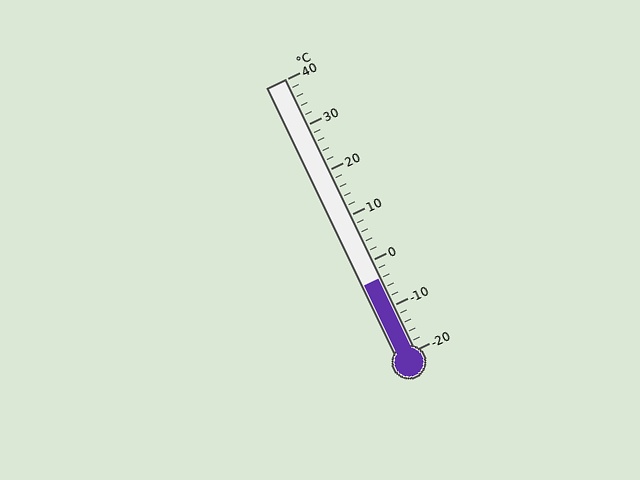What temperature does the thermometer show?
The thermometer shows approximately -4°C.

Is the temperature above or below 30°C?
The temperature is below 30°C.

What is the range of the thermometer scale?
The thermometer scale ranges from -20°C to 40°C.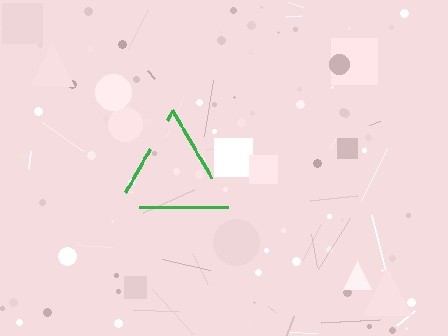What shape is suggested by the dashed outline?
The dashed outline suggests a triangle.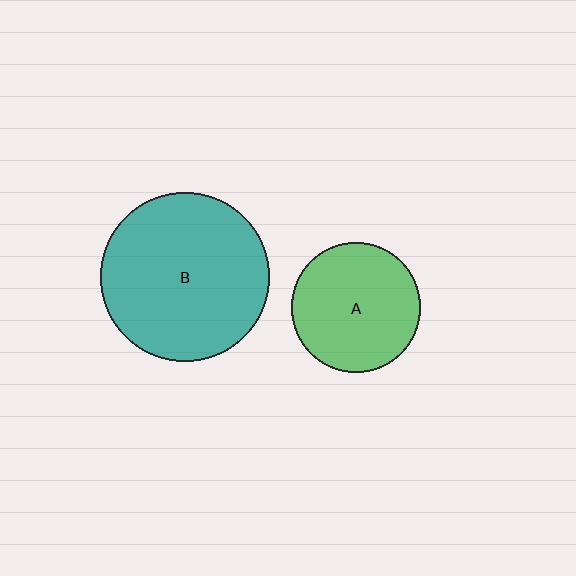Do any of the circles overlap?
No, none of the circles overlap.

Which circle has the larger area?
Circle B (teal).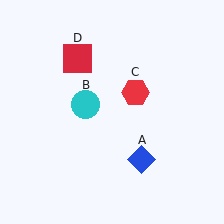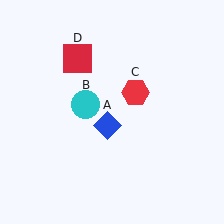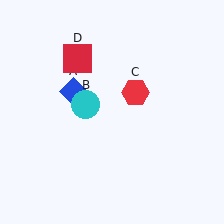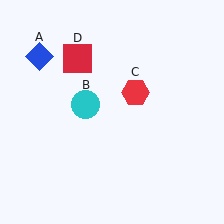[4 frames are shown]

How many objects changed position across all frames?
1 object changed position: blue diamond (object A).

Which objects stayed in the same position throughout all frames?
Cyan circle (object B) and red hexagon (object C) and red square (object D) remained stationary.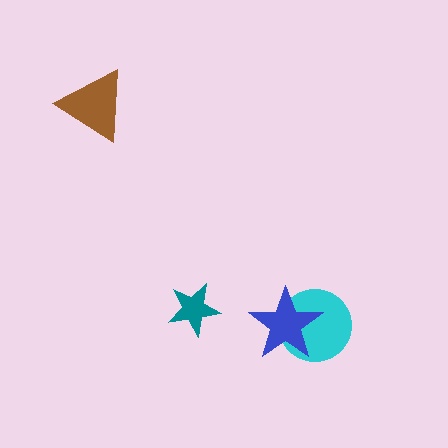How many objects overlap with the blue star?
1 object overlaps with the blue star.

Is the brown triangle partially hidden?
No, no other shape covers it.